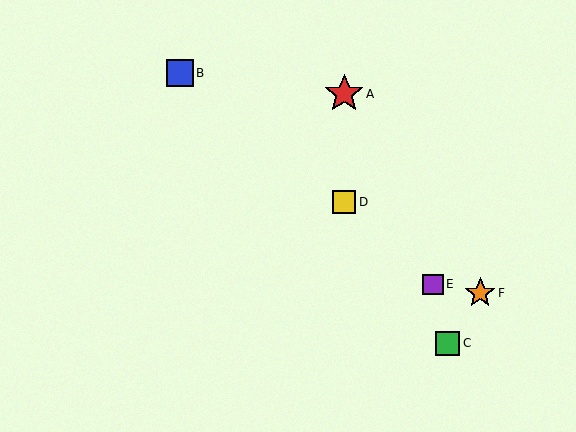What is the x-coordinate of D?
Object D is at x≈344.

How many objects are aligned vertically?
2 objects (A, D) are aligned vertically.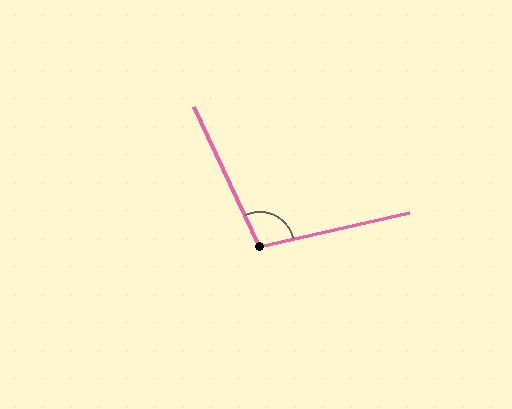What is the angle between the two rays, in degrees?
Approximately 103 degrees.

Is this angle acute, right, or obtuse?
It is obtuse.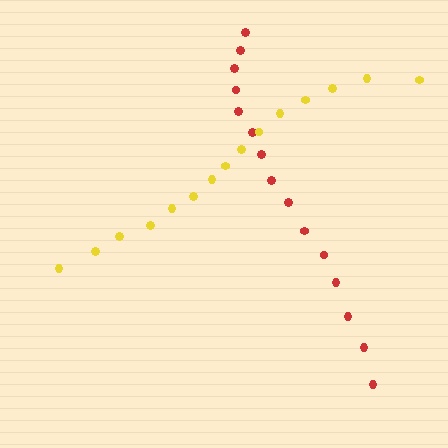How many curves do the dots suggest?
There are 2 distinct paths.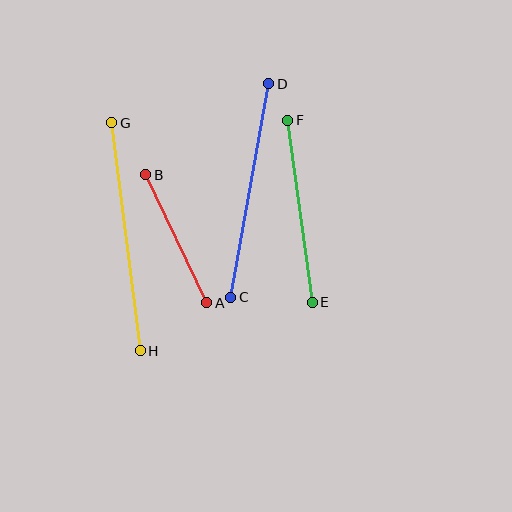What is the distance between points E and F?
The distance is approximately 184 pixels.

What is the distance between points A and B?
The distance is approximately 142 pixels.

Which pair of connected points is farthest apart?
Points G and H are farthest apart.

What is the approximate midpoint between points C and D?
The midpoint is at approximately (250, 191) pixels.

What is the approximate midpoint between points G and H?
The midpoint is at approximately (126, 237) pixels.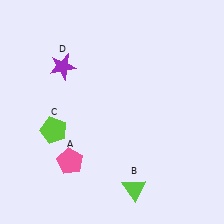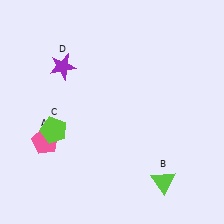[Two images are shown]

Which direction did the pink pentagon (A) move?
The pink pentagon (A) moved left.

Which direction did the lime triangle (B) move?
The lime triangle (B) moved right.